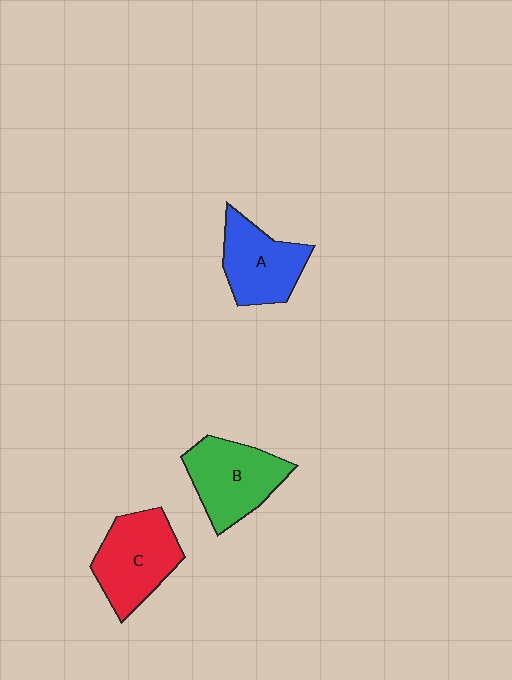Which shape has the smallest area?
Shape A (blue).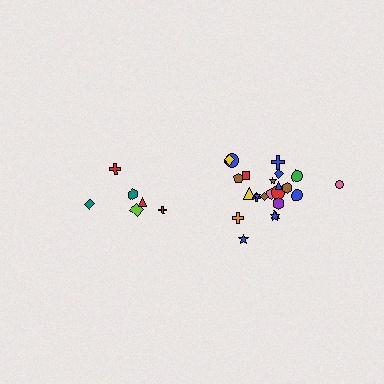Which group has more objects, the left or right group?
The right group.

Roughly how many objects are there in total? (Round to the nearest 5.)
Roughly 30 objects in total.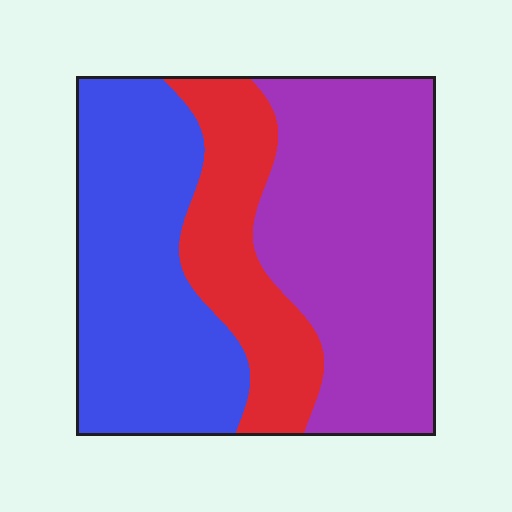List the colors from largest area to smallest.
From largest to smallest: purple, blue, red.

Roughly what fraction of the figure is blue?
Blue takes up about three eighths (3/8) of the figure.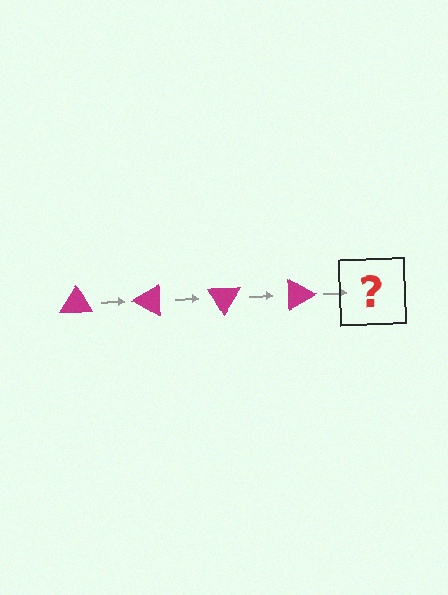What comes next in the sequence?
The next element should be a magenta triangle rotated 120 degrees.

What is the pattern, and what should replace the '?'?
The pattern is that the triangle rotates 30 degrees each step. The '?' should be a magenta triangle rotated 120 degrees.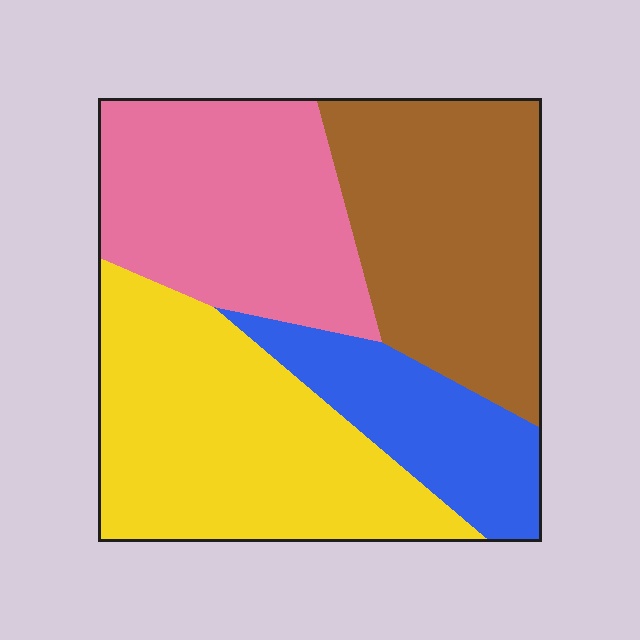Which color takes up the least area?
Blue, at roughly 15%.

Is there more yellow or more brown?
Yellow.